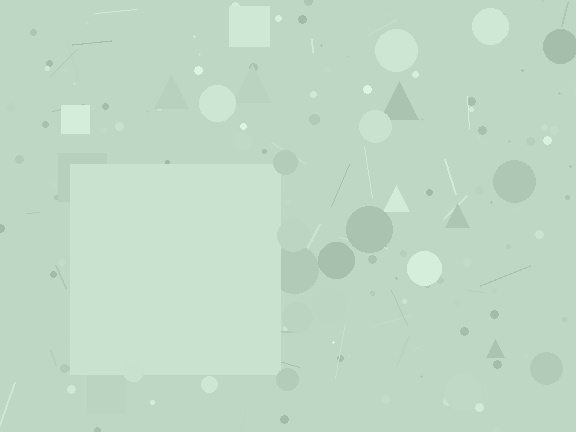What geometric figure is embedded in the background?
A square is embedded in the background.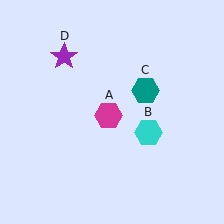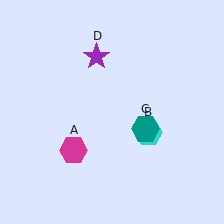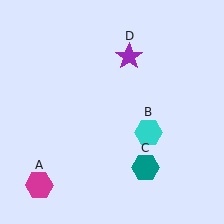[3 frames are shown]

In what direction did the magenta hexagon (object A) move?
The magenta hexagon (object A) moved down and to the left.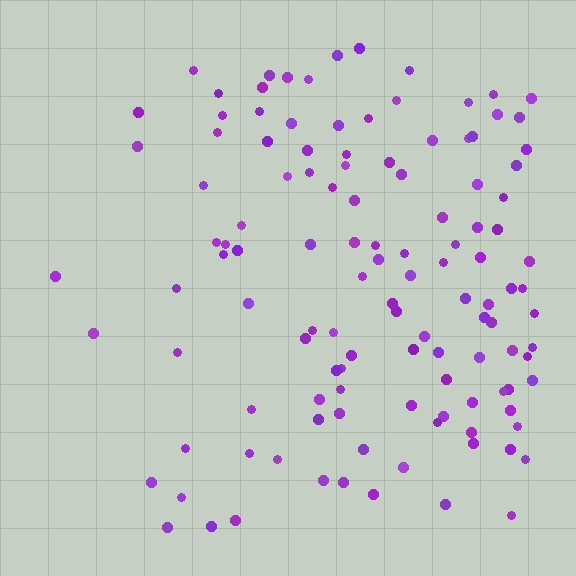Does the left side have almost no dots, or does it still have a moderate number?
Still a moderate number, just noticeably fewer than the right.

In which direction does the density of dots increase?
From left to right, with the right side densest.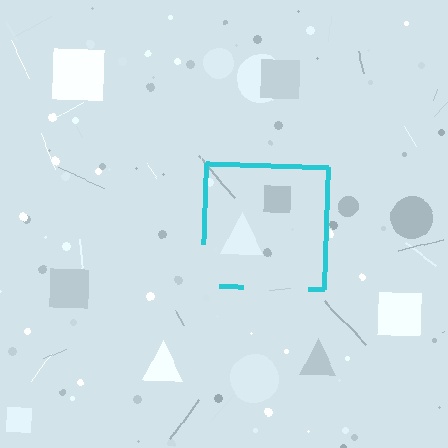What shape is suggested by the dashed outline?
The dashed outline suggests a square.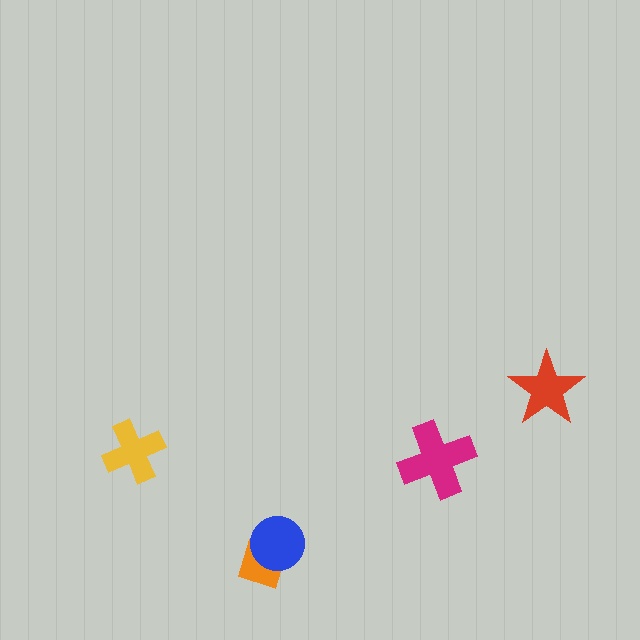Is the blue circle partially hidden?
No, no other shape covers it.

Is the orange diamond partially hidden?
Yes, it is partially covered by another shape.